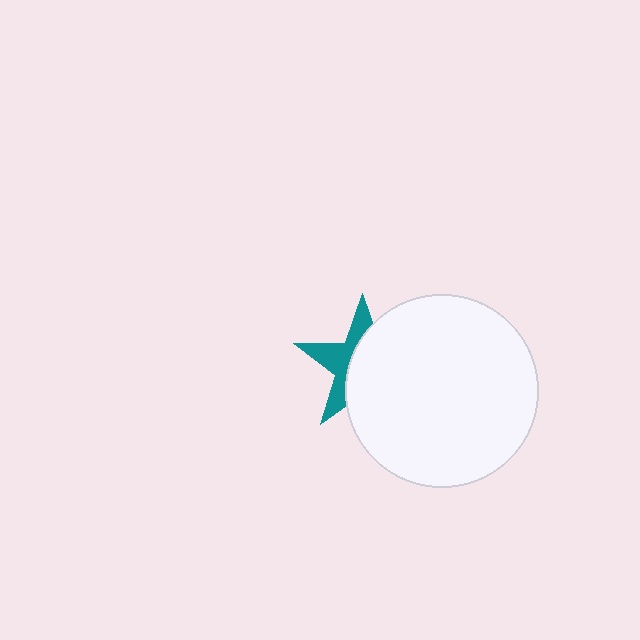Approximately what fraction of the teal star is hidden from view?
Roughly 60% of the teal star is hidden behind the white circle.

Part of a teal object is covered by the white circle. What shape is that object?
It is a star.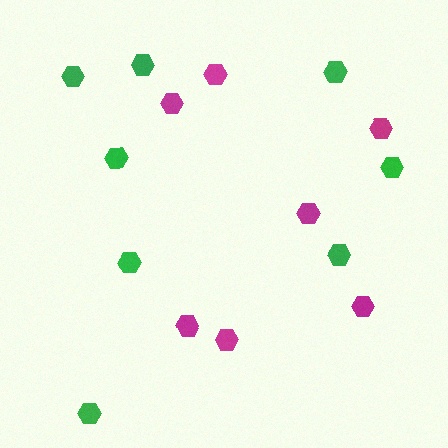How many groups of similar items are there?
There are 2 groups: one group of green hexagons (8) and one group of magenta hexagons (7).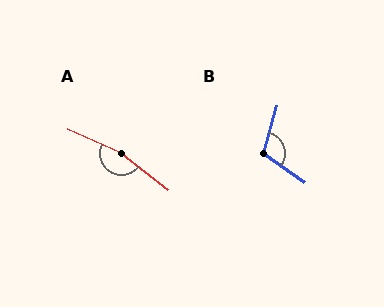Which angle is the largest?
A, at approximately 166 degrees.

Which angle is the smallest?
B, at approximately 109 degrees.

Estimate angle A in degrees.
Approximately 166 degrees.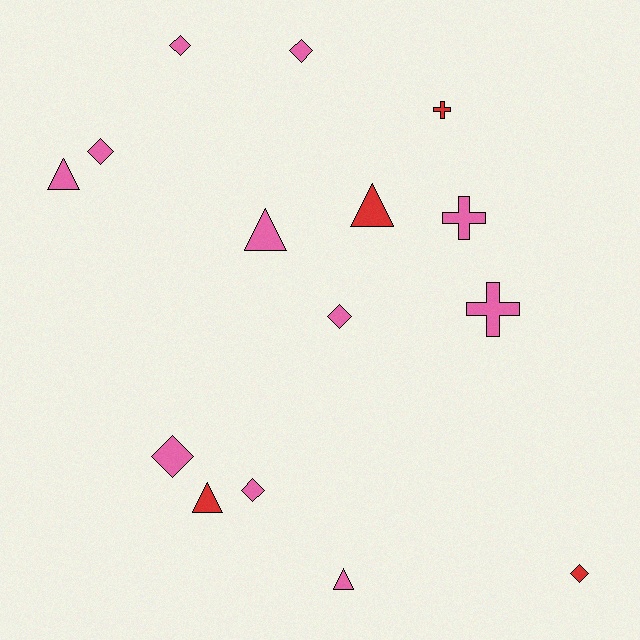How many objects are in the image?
There are 15 objects.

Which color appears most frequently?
Pink, with 11 objects.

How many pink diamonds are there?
There are 6 pink diamonds.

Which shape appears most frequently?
Diamond, with 7 objects.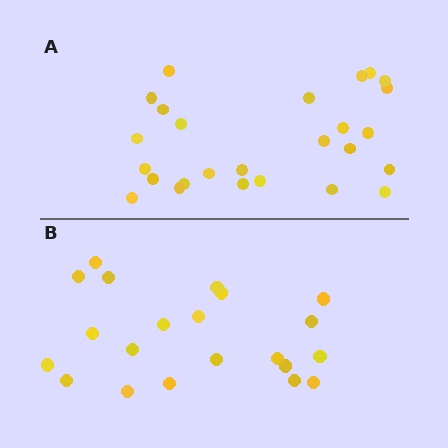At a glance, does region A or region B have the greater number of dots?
Region A (the top region) has more dots.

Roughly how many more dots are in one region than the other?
Region A has about 5 more dots than region B.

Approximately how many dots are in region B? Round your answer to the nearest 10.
About 20 dots. (The exact count is 21, which rounds to 20.)